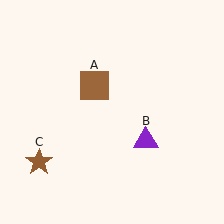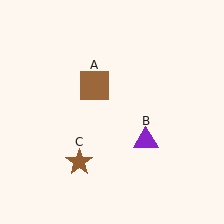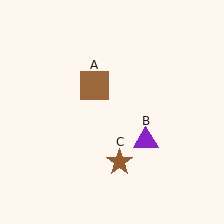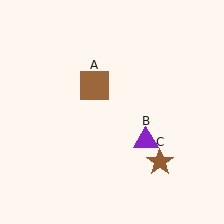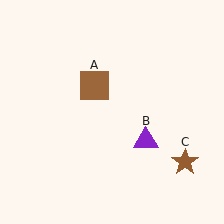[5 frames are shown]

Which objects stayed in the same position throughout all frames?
Brown square (object A) and purple triangle (object B) remained stationary.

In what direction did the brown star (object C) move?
The brown star (object C) moved right.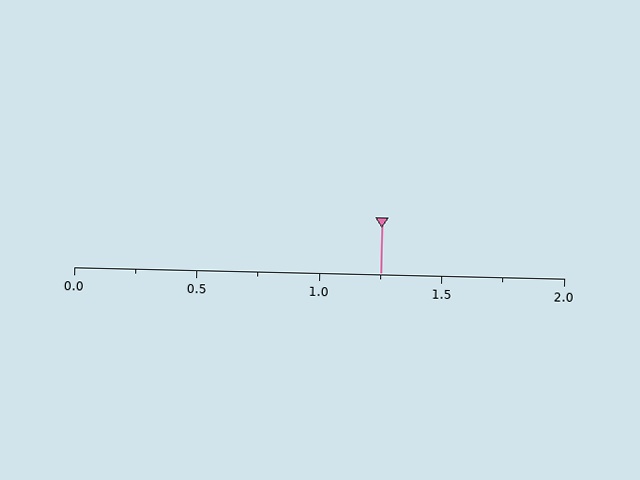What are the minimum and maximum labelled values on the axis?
The axis runs from 0.0 to 2.0.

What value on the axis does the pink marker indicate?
The marker indicates approximately 1.25.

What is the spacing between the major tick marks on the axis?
The major ticks are spaced 0.5 apart.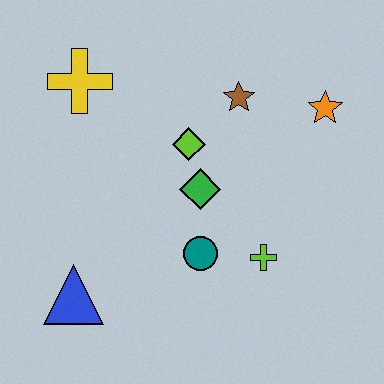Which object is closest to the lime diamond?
The green diamond is closest to the lime diamond.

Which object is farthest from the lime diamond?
The blue triangle is farthest from the lime diamond.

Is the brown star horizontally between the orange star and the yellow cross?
Yes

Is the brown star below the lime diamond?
No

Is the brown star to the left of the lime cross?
Yes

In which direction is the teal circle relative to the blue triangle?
The teal circle is to the right of the blue triangle.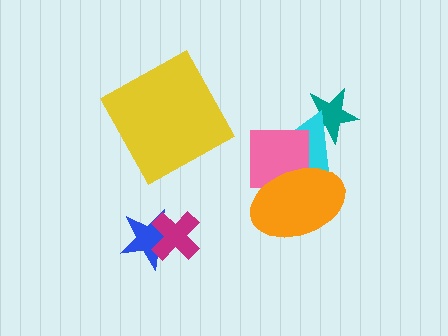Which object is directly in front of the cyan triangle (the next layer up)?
The pink square is directly in front of the cyan triangle.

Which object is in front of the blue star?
The magenta cross is in front of the blue star.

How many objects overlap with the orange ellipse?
2 objects overlap with the orange ellipse.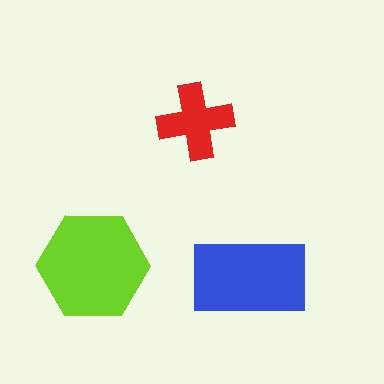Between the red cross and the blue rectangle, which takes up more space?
The blue rectangle.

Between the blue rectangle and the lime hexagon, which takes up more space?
The lime hexagon.